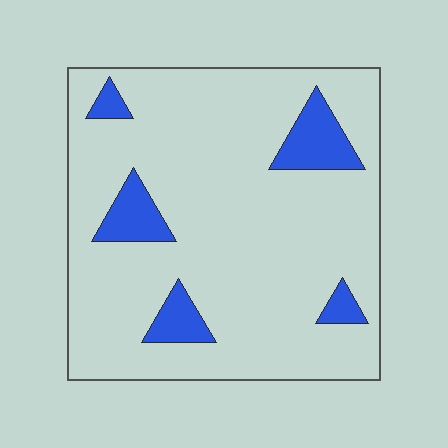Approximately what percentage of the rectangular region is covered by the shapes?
Approximately 15%.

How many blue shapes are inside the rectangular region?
5.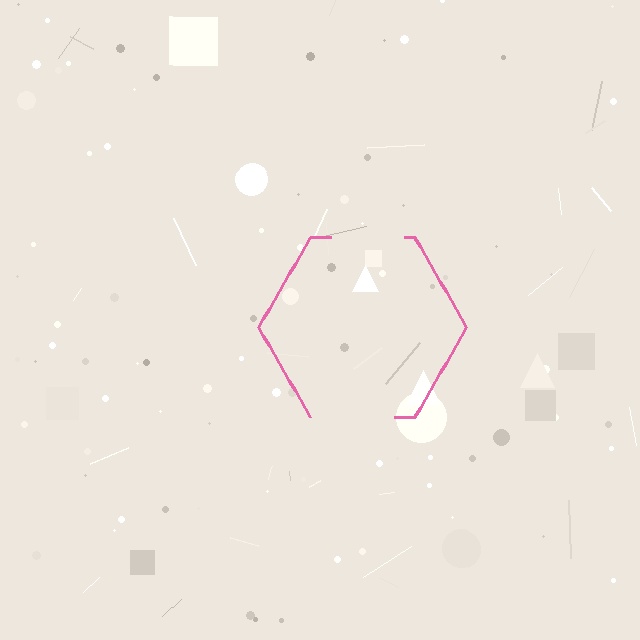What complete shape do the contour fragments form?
The contour fragments form a hexagon.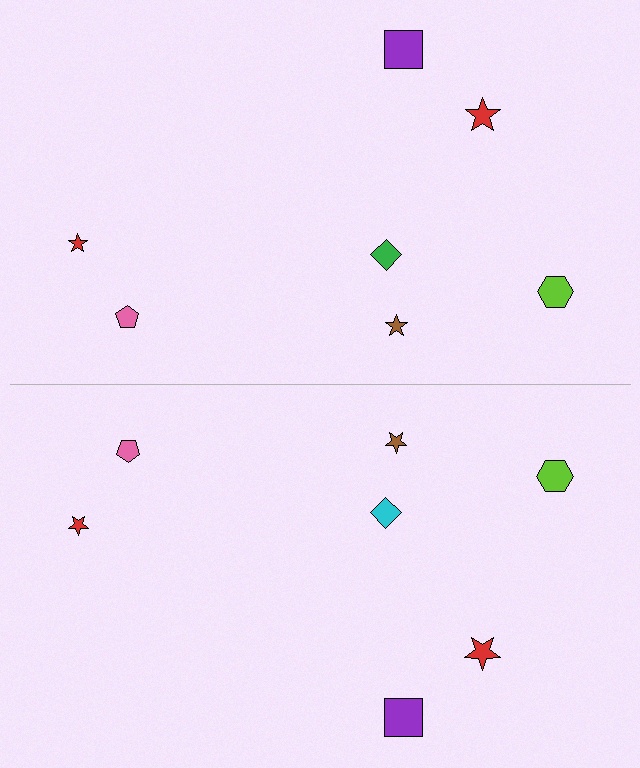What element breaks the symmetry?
The cyan diamond on the bottom side breaks the symmetry — its mirror counterpart is green.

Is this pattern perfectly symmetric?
No, the pattern is not perfectly symmetric. The cyan diamond on the bottom side breaks the symmetry — its mirror counterpart is green.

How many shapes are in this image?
There are 14 shapes in this image.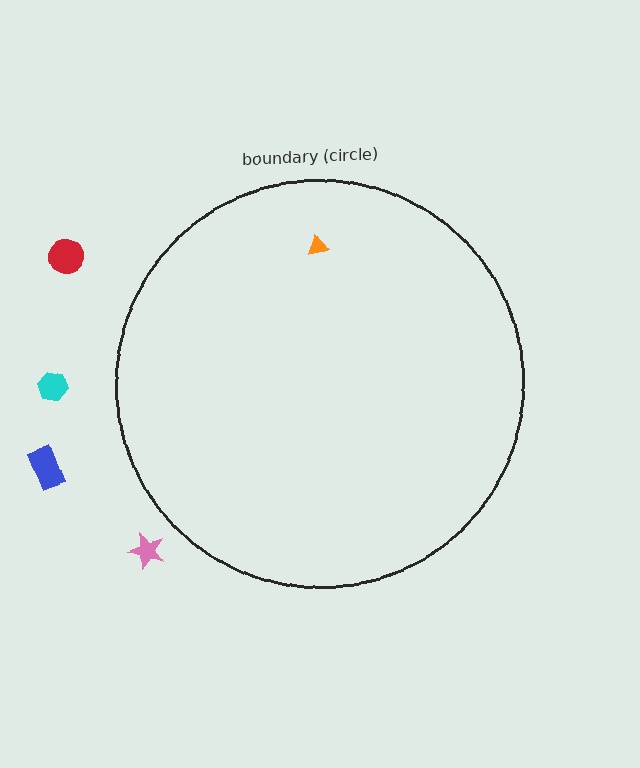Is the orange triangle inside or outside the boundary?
Inside.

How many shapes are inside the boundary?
1 inside, 4 outside.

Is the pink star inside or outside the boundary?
Outside.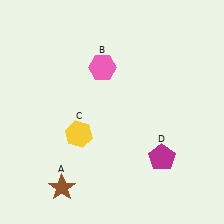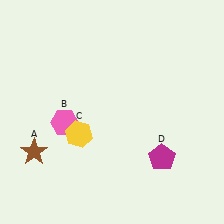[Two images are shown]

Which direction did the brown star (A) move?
The brown star (A) moved up.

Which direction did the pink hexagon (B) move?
The pink hexagon (B) moved down.